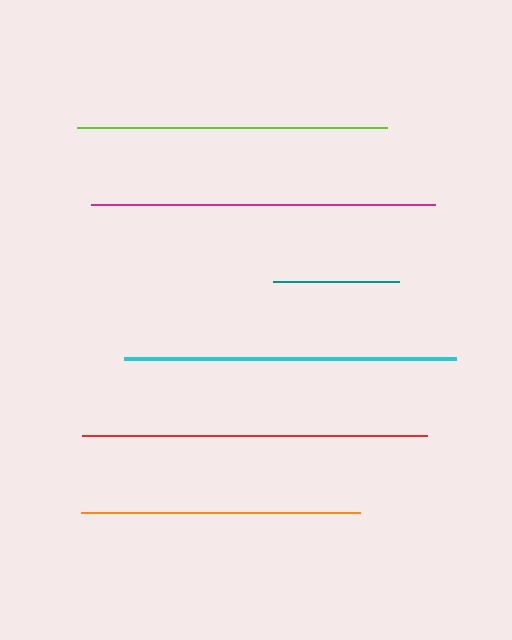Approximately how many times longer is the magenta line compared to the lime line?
The magenta line is approximately 1.1 times the length of the lime line.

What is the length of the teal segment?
The teal segment is approximately 125 pixels long.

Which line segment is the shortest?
The teal line is the shortest at approximately 125 pixels.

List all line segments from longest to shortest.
From longest to shortest: red, magenta, cyan, lime, orange, teal.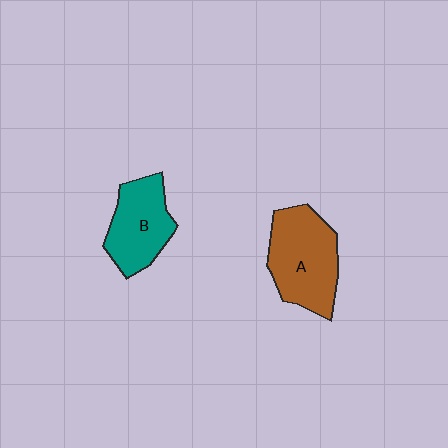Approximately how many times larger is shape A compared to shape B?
Approximately 1.3 times.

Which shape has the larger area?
Shape A (brown).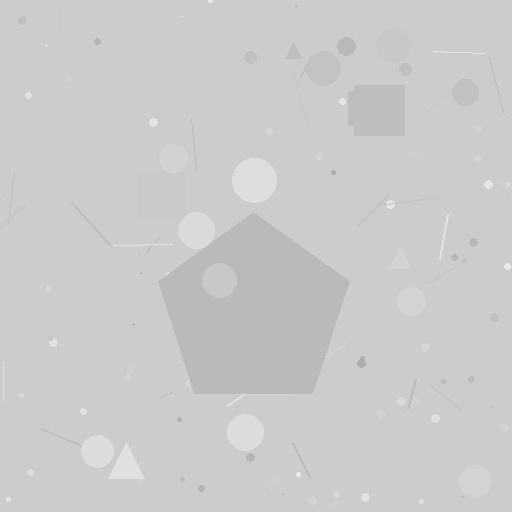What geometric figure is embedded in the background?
A pentagon is embedded in the background.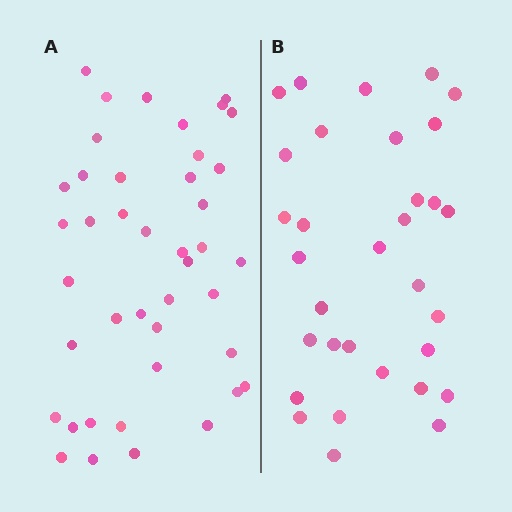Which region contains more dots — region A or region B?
Region A (the left region) has more dots.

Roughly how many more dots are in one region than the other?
Region A has roughly 10 or so more dots than region B.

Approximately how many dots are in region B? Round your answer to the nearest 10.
About 30 dots. (The exact count is 32, which rounds to 30.)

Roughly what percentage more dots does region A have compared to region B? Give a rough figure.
About 30% more.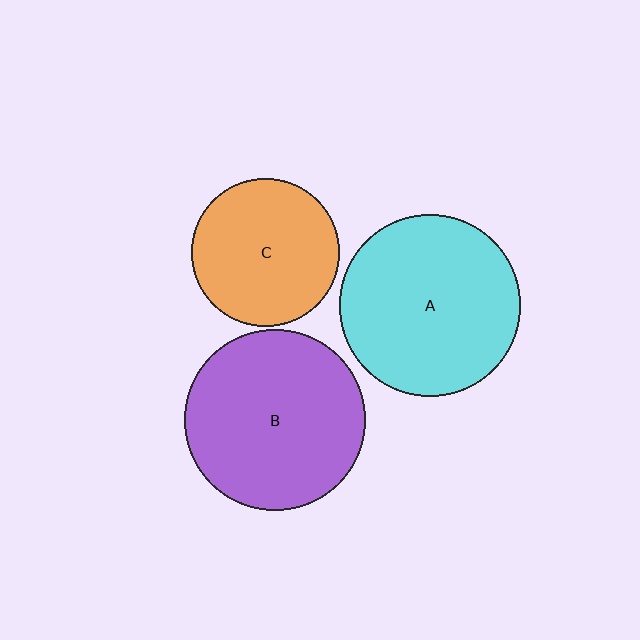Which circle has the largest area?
Circle B (purple).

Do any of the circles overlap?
No, none of the circles overlap.